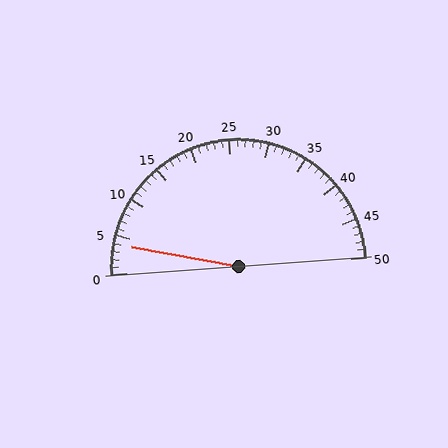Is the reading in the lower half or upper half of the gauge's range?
The reading is in the lower half of the range (0 to 50).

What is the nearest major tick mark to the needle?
The nearest major tick mark is 5.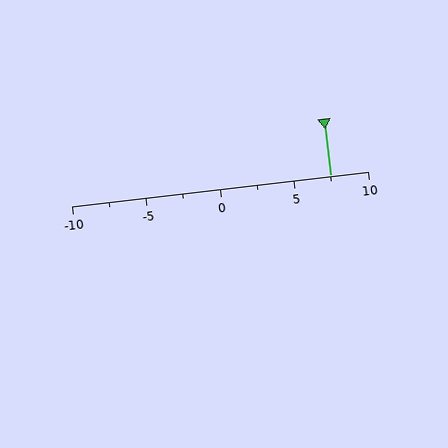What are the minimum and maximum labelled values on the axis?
The axis runs from -10 to 10.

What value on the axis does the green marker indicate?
The marker indicates approximately 7.5.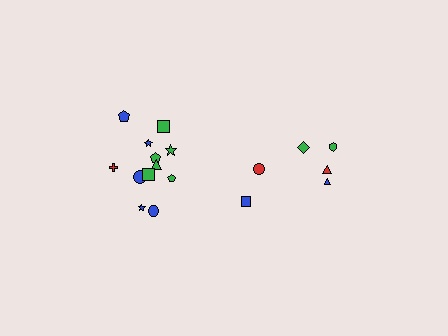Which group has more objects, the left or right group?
The left group.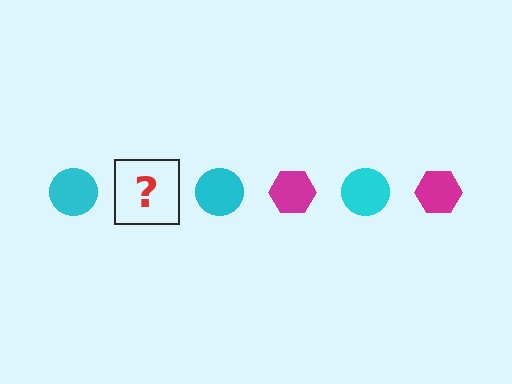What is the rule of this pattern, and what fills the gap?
The rule is that the pattern alternates between cyan circle and magenta hexagon. The gap should be filled with a magenta hexagon.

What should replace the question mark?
The question mark should be replaced with a magenta hexagon.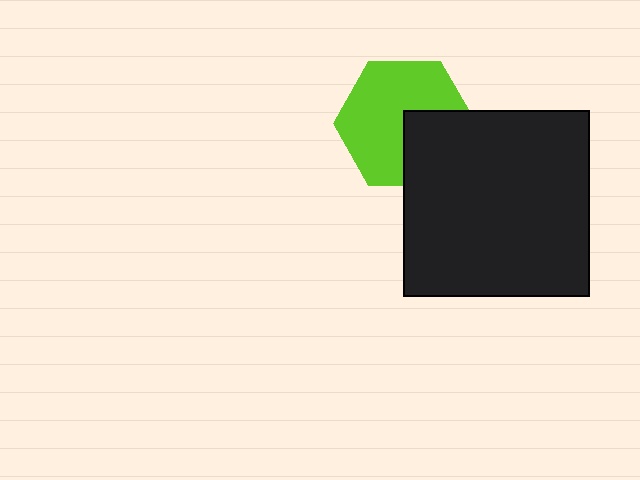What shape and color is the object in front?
The object in front is a black rectangle.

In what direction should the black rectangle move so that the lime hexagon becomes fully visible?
The black rectangle should move toward the lower-right. That is the shortest direction to clear the overlap and leave the lime hexagon fully visible.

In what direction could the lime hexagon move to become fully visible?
The lime hexagon could move toward the upper-left. That would shift it out from behind the black rectangle entirely.